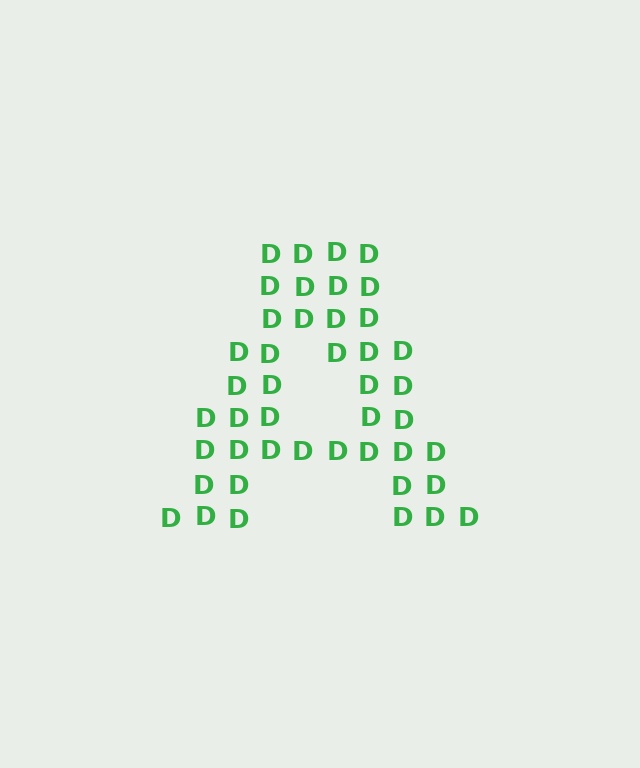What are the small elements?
The small elements are letter D's.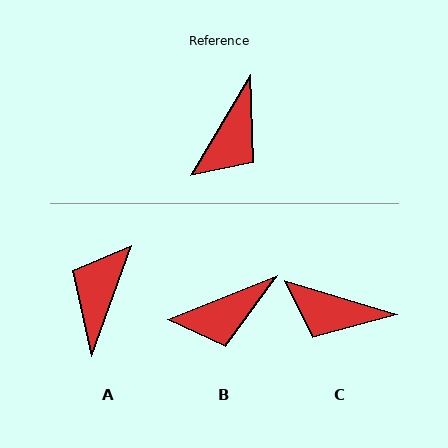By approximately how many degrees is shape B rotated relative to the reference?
Approximately 37 degrees clockwise.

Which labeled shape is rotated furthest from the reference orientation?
A, about 170 degrees away.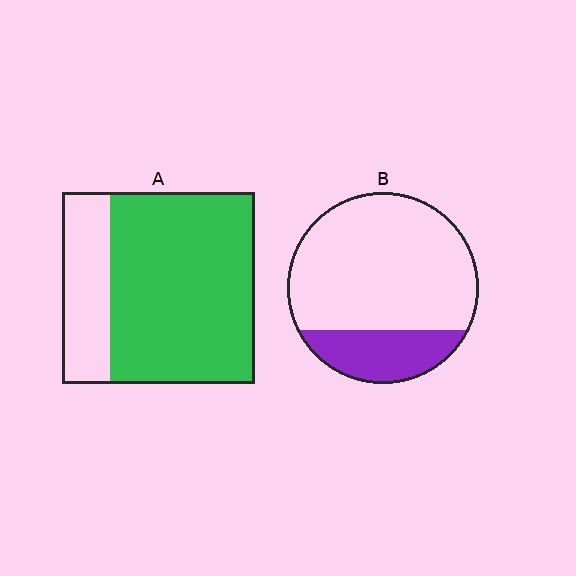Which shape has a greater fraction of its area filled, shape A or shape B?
Shape A.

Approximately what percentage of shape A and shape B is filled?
A is approximately 75% and B is approximately 25%.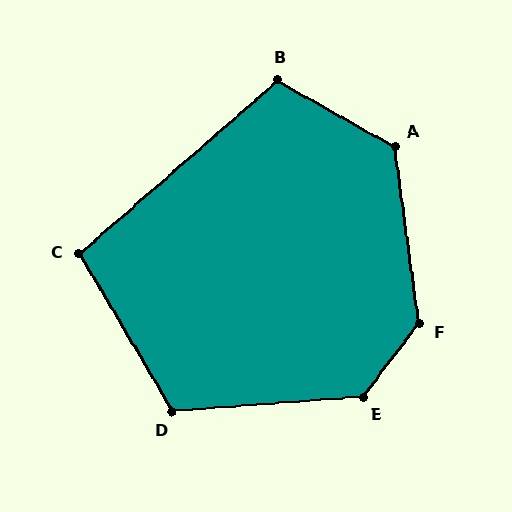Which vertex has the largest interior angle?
F, at approximately 134 degrees.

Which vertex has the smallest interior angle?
C, at approximately 101 degrees.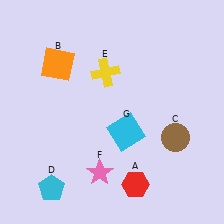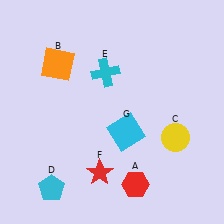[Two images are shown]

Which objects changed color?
C changed from brown to yellow. E changed from yellow to cyan. F changed from pink to red.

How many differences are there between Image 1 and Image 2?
There are 3 differences between the two images.